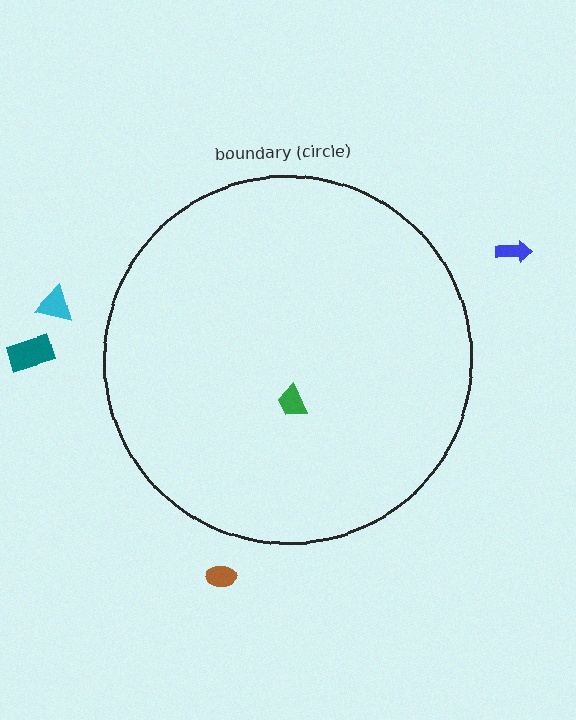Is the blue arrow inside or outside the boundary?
Outside.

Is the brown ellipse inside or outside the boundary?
Outside.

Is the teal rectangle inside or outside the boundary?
Outside.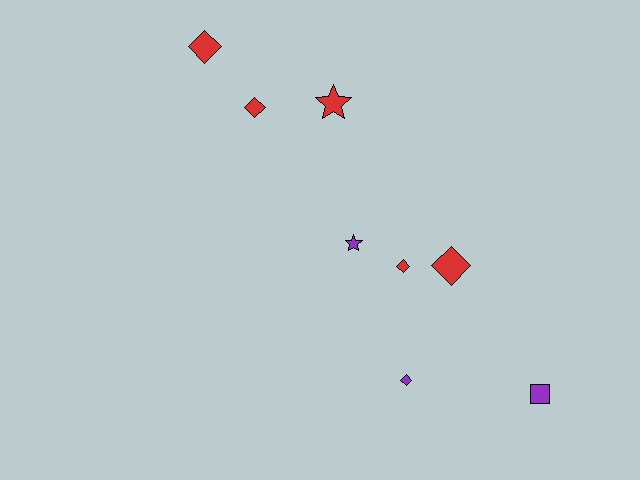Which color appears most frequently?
Red, with 5 objects.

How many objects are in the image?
There are 8 objects.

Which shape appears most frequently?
Diamond, with 5 objects.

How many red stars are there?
There is 1 red star.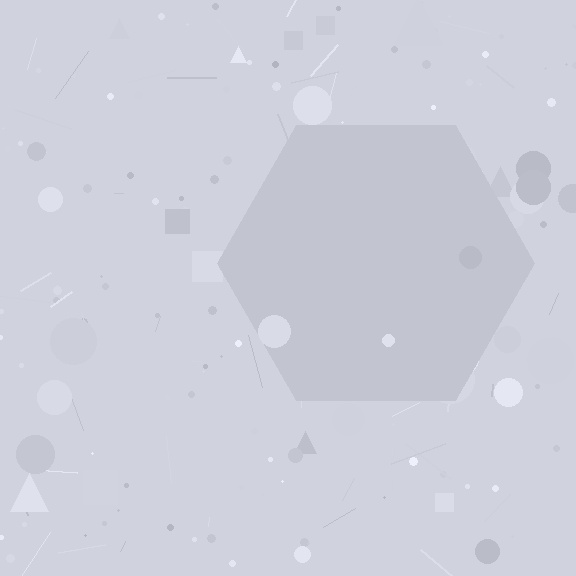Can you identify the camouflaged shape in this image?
The camouflaged shape is a hexagon.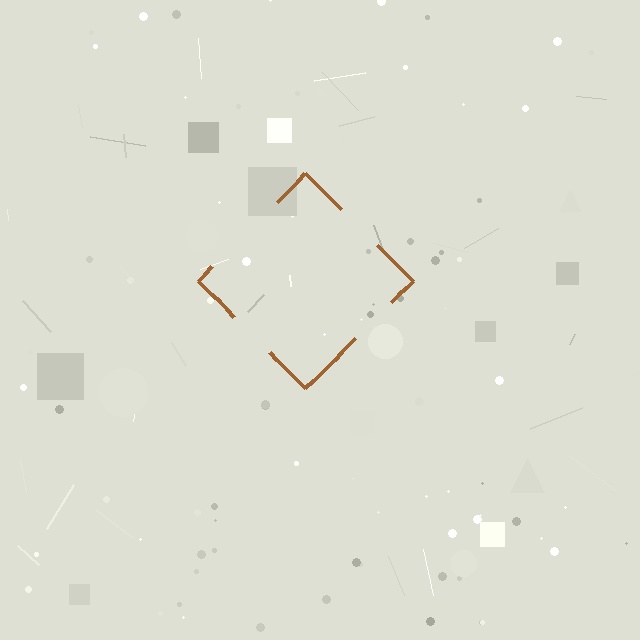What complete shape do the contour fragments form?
The contour fragments form a diamond.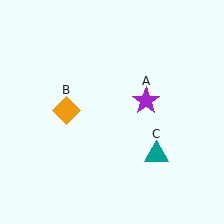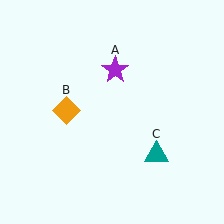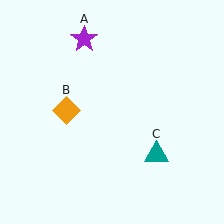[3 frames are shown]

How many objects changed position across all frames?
1 object changed position: purple star (object A).